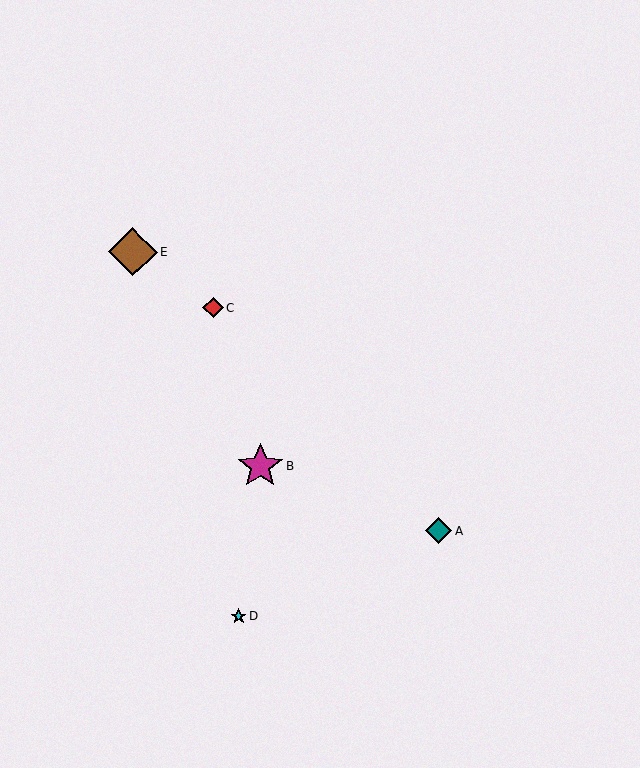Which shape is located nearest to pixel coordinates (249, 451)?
The magenta star (labeled B) at (260, 466) is nearest to that location.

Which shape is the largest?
The brown diamond (labeled E) is the largest.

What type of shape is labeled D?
Shape D is a cyan star.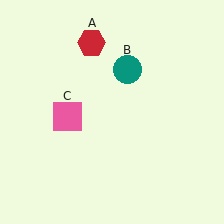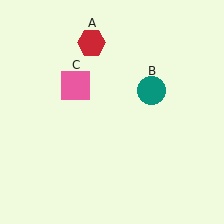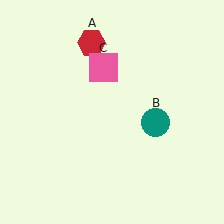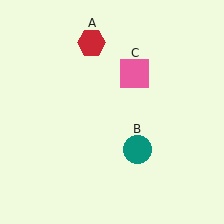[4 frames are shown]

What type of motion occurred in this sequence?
The teal circle (object B), pink square (object C) rotated clockwise around the center of the scene.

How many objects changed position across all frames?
2 objects changed position: teal circle (object B), pink square (object C).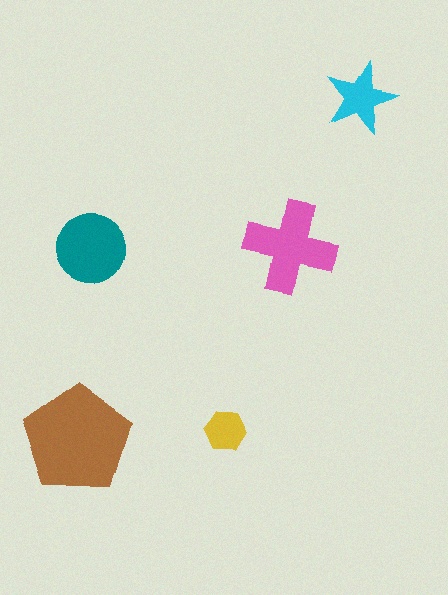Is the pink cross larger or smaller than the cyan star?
Larger.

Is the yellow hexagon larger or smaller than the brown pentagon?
Smaller.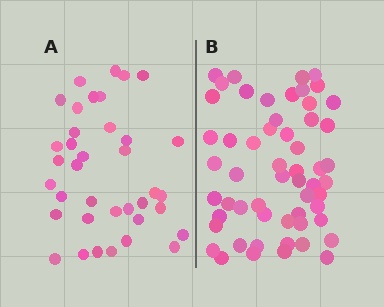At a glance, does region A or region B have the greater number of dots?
Region B (the right region) has more dots.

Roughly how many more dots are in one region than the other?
Region B has approximately 20 more dots than region A.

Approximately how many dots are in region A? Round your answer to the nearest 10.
About 40 dots. (The exact count is 37, which rounds to 40.)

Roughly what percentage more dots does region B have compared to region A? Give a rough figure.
About 50% more.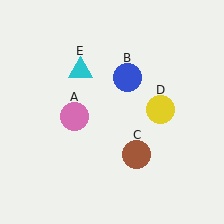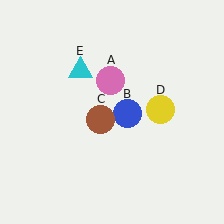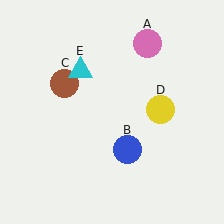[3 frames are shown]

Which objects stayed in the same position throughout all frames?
Yellow circle (object D) and cyan triangle (object E) remained stationary.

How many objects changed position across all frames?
3 objects changed position: pink circle (object A), blue circle (object B), brown circle (object C).